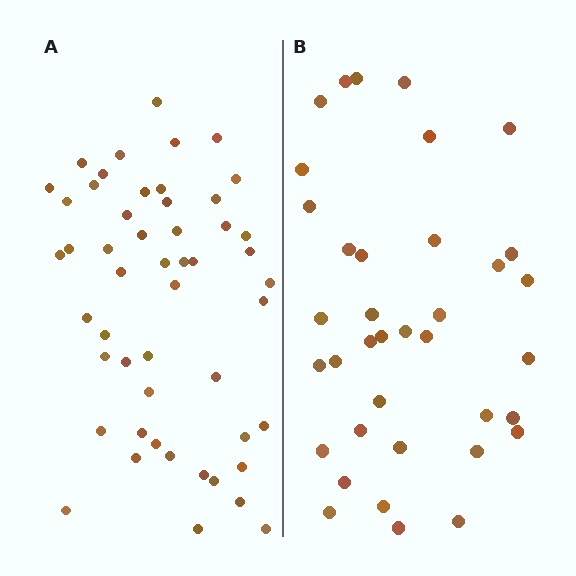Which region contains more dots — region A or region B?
Region A (the left region) has more dots.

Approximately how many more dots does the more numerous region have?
Region A has approximately 15 more dots than region B.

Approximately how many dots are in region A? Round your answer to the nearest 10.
About 50 dots. (The exact count is 51, which rounds to 50.)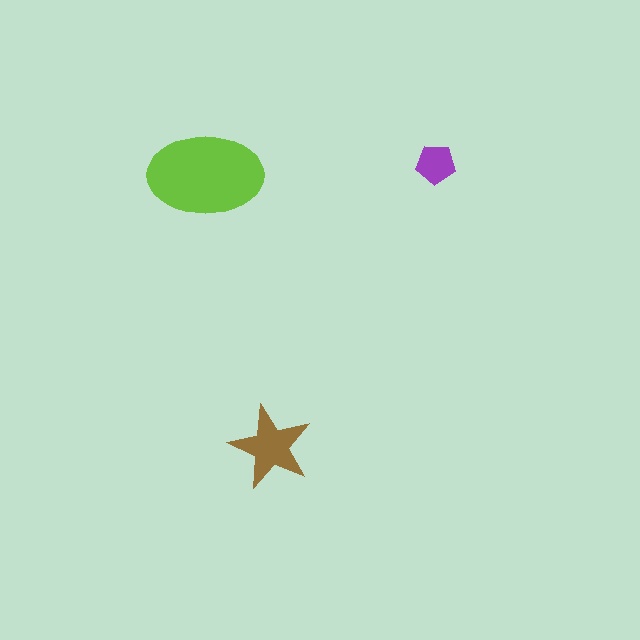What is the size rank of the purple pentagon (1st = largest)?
3rd.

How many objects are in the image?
There are 3 objects in the image.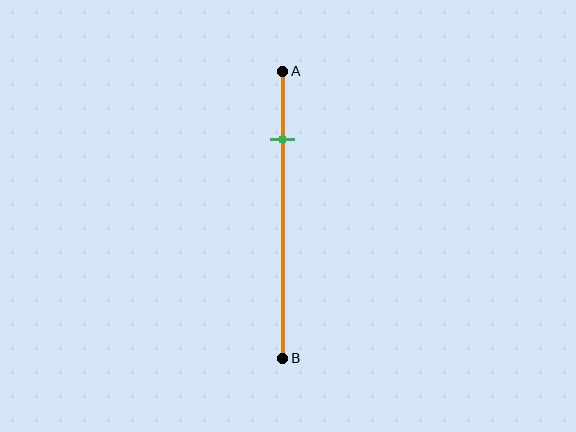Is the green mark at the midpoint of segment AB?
No, the mark is at about 25% from A, not at the 50% midpoint.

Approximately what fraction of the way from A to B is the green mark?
The green mark is approximately 25% of the way from A to B.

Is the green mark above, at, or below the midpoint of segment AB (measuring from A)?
The green mark is above the midpoint of segment AB.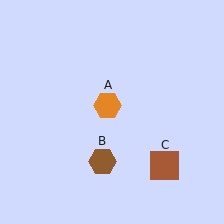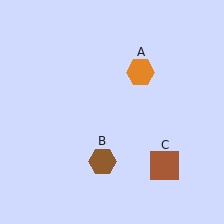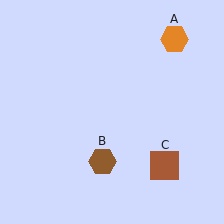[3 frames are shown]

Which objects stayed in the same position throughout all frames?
Brown hexagon (object B) and brown square (object C) remained stationary.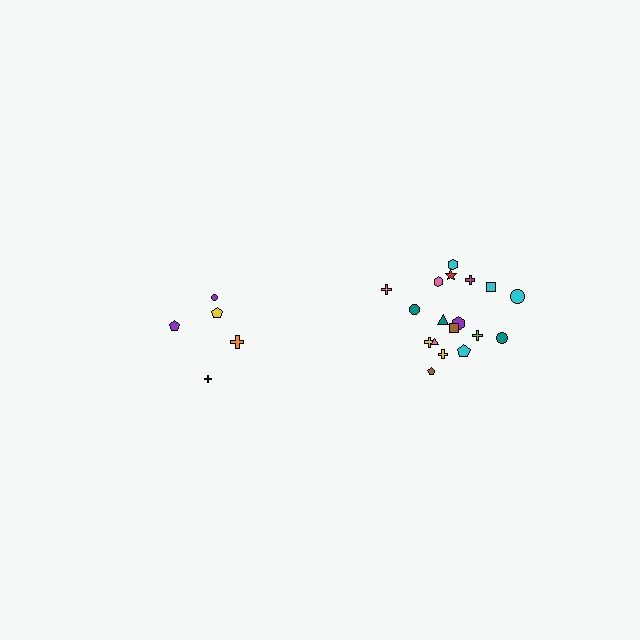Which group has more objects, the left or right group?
The right group.